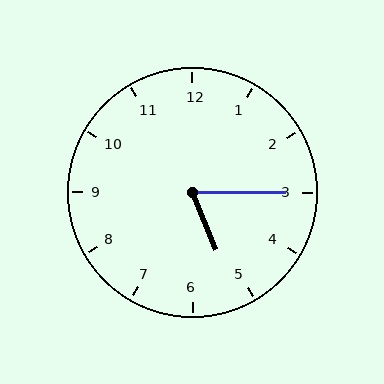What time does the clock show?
5:15.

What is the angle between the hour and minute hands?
Approximately 68 degrees.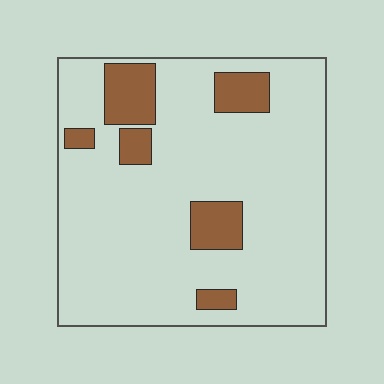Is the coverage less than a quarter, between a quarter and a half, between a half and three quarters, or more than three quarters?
Less than a quarter.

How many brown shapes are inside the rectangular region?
6.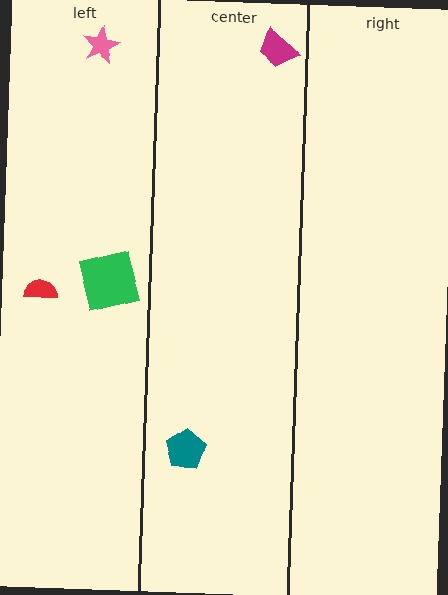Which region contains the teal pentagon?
The center region.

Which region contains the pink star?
The left region.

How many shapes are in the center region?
2.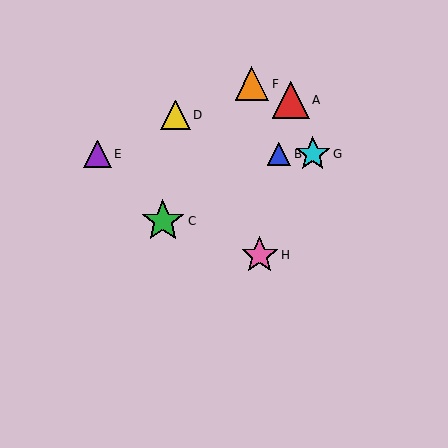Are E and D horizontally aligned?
No, E is at y≈154 and D is at y≈115.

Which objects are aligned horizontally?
Objects B, E, G are aligned horizontally.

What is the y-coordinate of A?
Object A is at y≈100.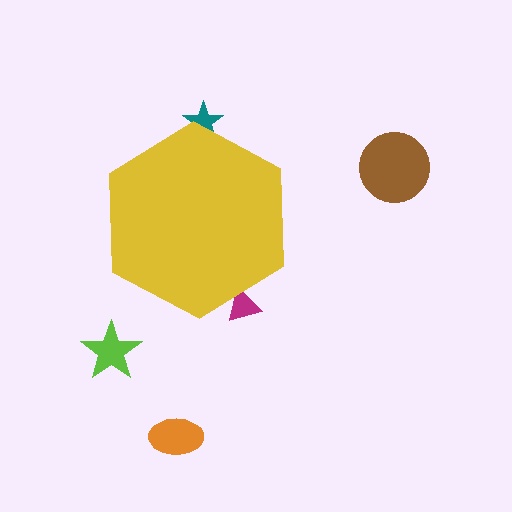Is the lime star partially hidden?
No, the lime star is fully visible.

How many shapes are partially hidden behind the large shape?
2 shapes are partially hidden.